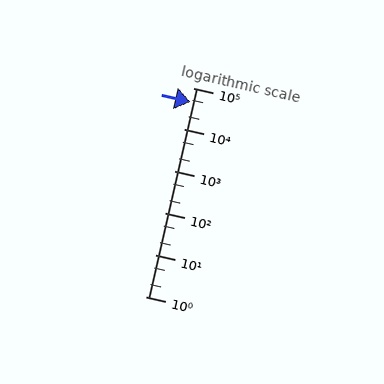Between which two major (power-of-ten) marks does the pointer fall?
The pointer is between 10000 and 100000.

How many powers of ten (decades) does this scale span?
The scale spans 5 decades, from 1 to 100000.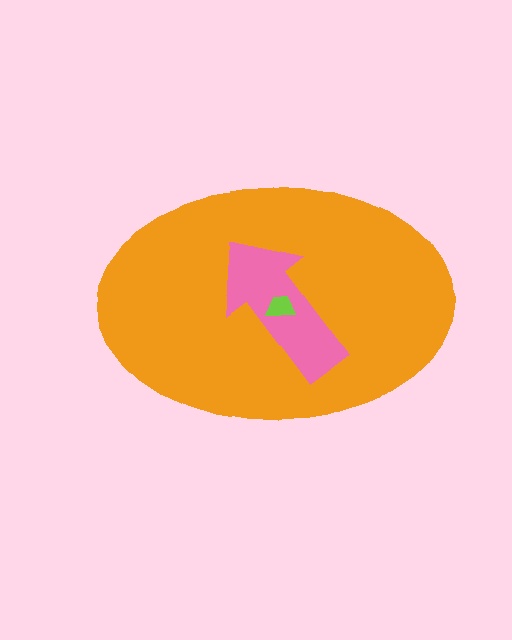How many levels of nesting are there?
3.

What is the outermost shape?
The orange ellipse.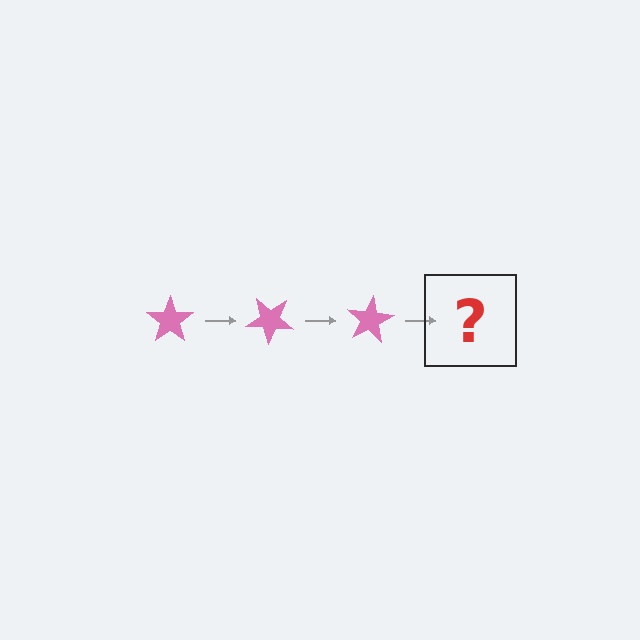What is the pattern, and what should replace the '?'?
The pattern is that the star rotates 40 degrees each step. The '?' should be a pink star rotated 120 degrees.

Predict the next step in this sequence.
The next step is a pink star rotated 120 degrees.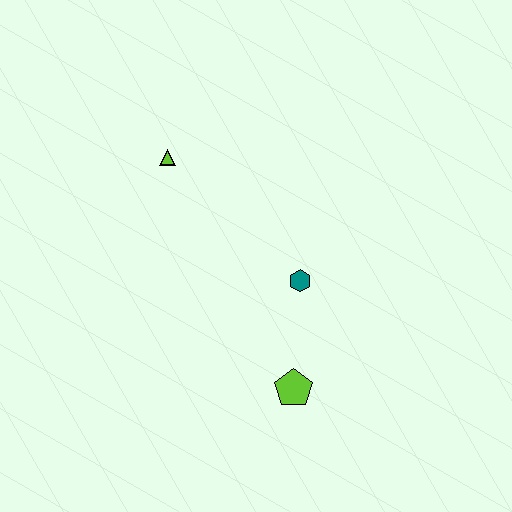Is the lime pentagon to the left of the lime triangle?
No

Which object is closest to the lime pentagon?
The teal hexagon is closest to the lime pentagon.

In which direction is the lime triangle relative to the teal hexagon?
The lime triangle is to the left of the teal hexagon.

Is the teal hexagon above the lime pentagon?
Yes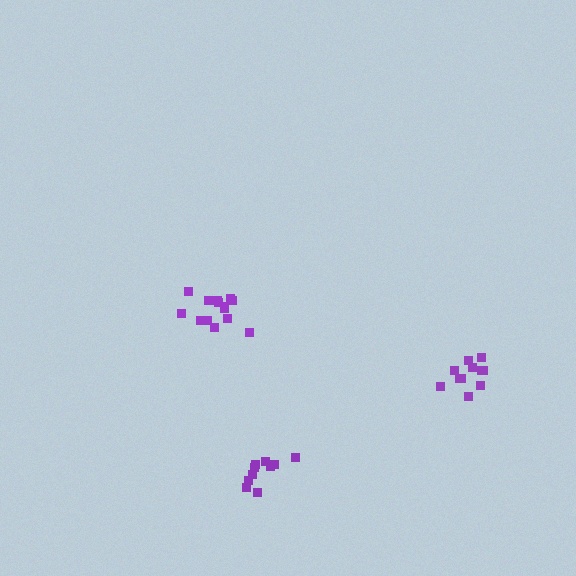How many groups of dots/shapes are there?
There are 3 groups.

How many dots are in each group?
Group 1: 14 dots, Group 2: 11 dots, Group 3: 10 dots (35 total).